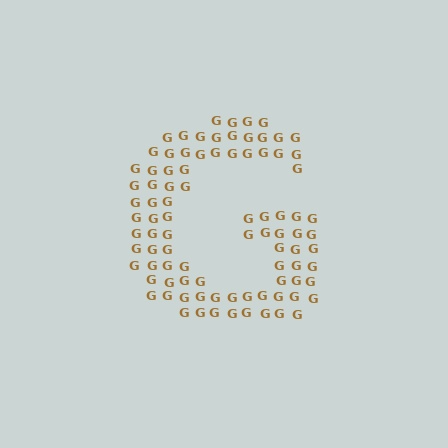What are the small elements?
The small elements are letter G's.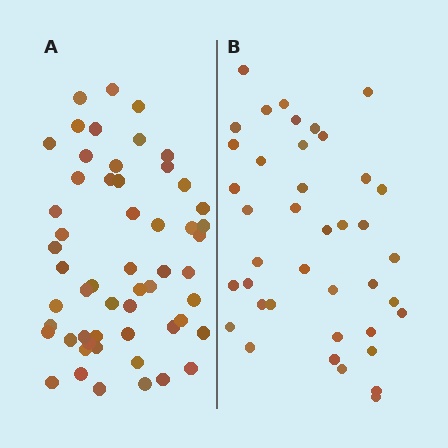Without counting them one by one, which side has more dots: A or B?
Region A (the left region) has more dots.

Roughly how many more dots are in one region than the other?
Region A has approximately 15 more dots than region B.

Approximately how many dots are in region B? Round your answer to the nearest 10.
About 40 dots.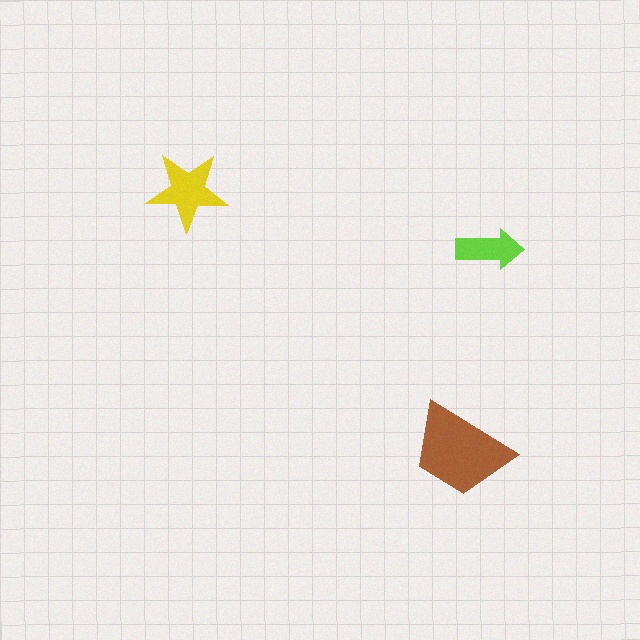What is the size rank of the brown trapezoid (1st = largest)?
1st.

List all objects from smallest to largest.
The lime arrow, the yellow star, the brown trapezoid.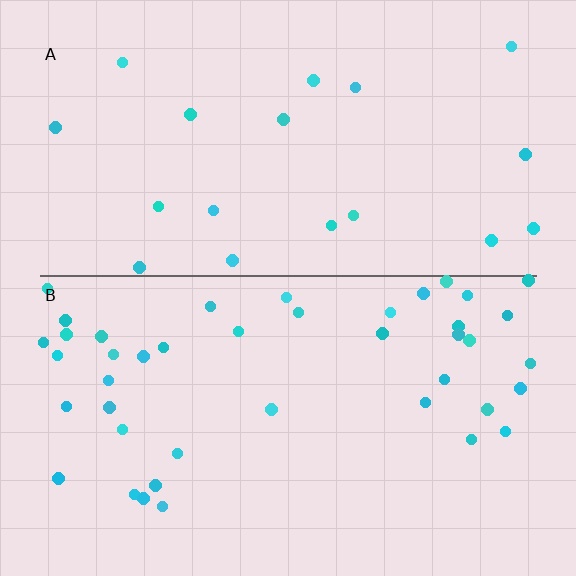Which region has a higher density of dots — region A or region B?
B (the bottom).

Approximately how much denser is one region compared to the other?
Approximately 2.3× — region B over region A.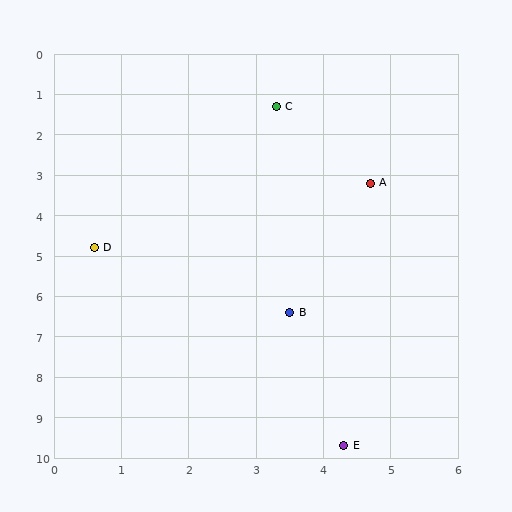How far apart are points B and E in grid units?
Points B and E are about 3.4 grid units apart.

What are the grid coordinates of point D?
Point D is at approximately (0.6, 4.8).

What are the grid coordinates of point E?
Point E is at approximately (4.3, 9.7).